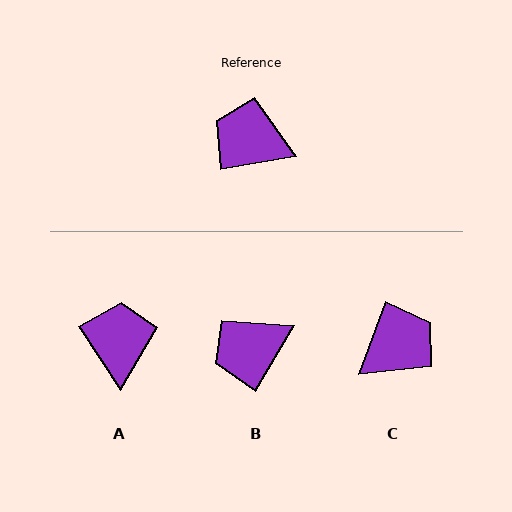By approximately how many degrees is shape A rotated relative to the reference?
Approximately 66 degrees clockwise.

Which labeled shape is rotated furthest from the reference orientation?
C, about 120 degrees away.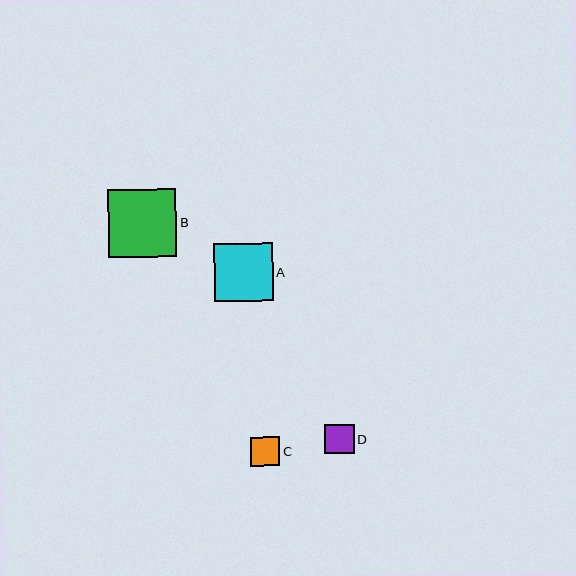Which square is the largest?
Square B is the largest with a size of approximately 68 pixels.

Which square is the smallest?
Square C is the smallest with a size of approximately 29 pixels.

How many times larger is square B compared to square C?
Square B is approximately 2.3 times the size of square C.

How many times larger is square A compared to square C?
Square A is approximately 2.0 times the size of square C.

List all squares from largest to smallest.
From largest to smallest: B, A, D, C.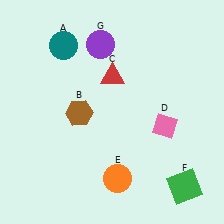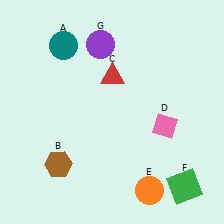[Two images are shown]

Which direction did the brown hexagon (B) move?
The brown hexagon (B) moved down.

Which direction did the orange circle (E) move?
The orange circle (E) moved right.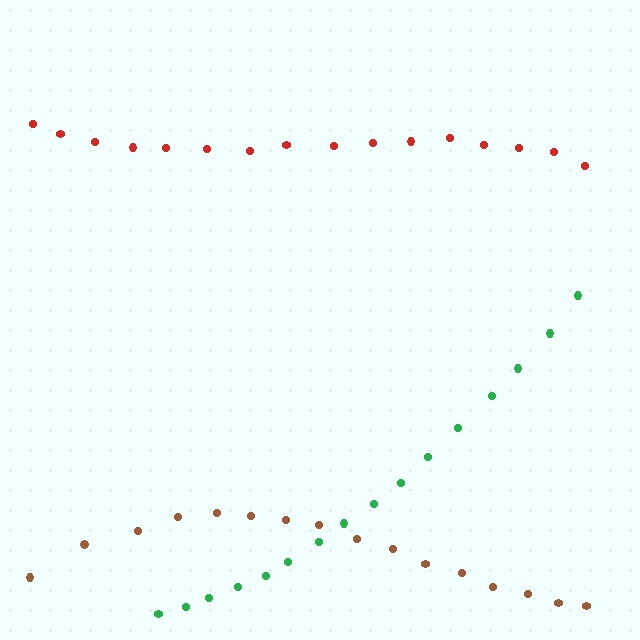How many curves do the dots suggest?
There are 3 distinct paths.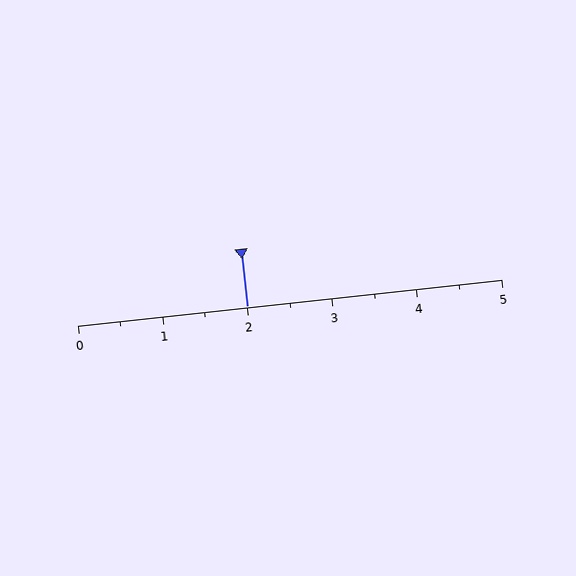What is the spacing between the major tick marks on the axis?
The major ticks are spaced 1 apart.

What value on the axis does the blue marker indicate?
The marker indicates approximately 2.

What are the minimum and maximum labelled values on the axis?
The axis runs from 0 to 5.